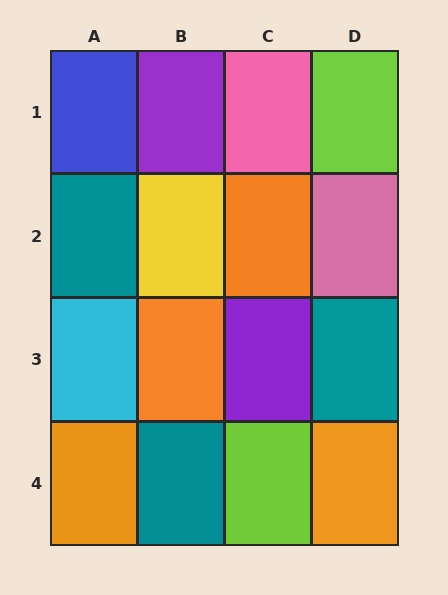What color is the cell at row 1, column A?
Blue.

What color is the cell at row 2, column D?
Pink.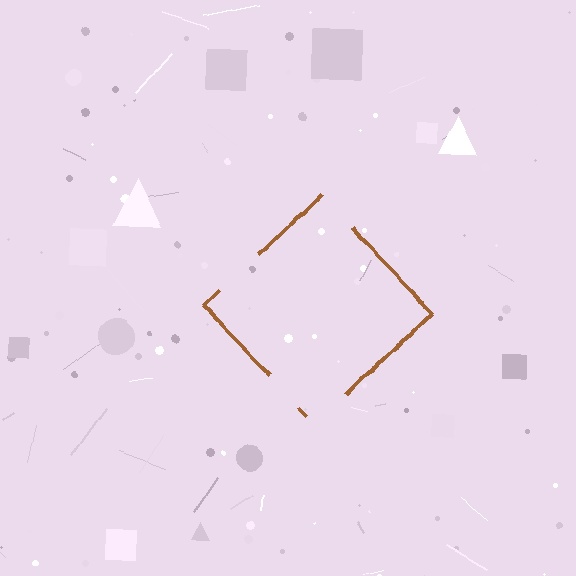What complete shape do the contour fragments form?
The contour fragments form a diamond.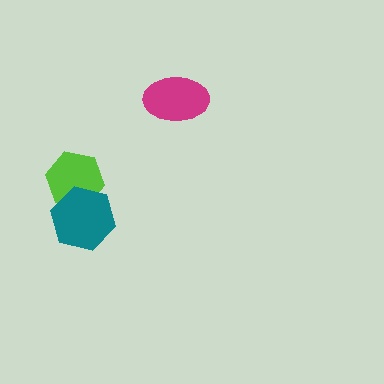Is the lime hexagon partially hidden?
Yes, it is partially covered by another shape.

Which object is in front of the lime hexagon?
The teal hexagon is in front of the lime hexagon.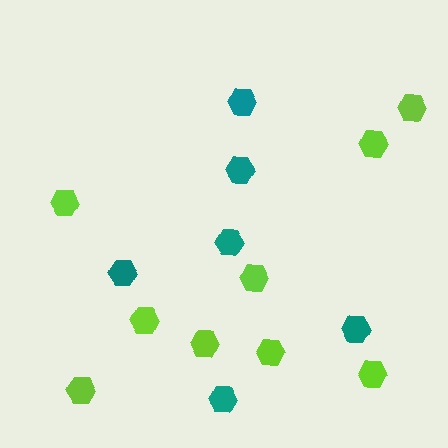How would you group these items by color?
There are 2 groups: one group of lime hexagons (9) and one group of teal hexagons (6).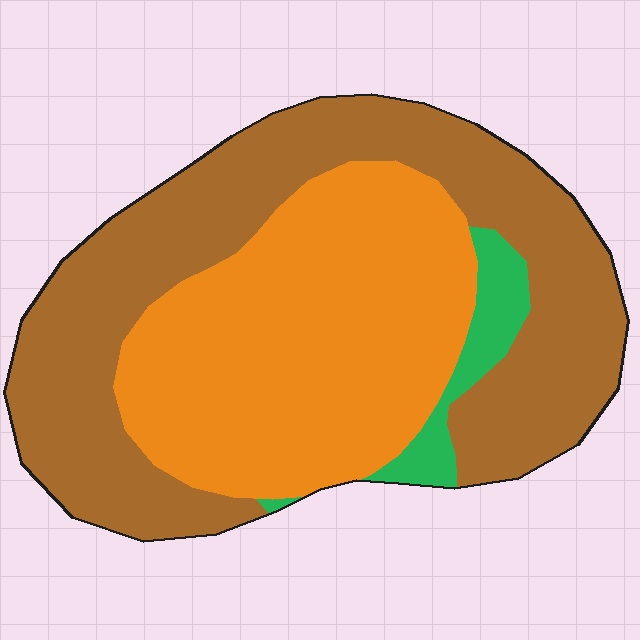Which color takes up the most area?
Brown, at roughly 50%.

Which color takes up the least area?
Green, at roughly 5%.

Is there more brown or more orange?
Brown.